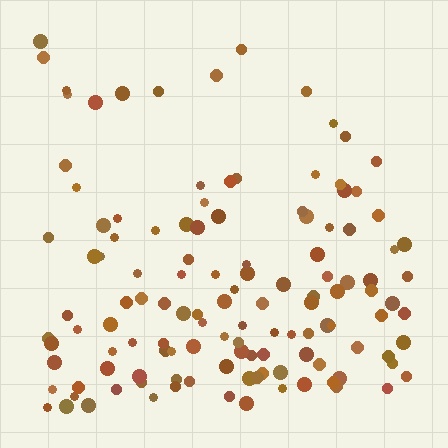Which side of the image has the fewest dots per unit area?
The top.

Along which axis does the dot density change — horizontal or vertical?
Vertical.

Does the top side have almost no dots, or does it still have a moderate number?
Still a moderate number, just noticeably fewer than the bottom.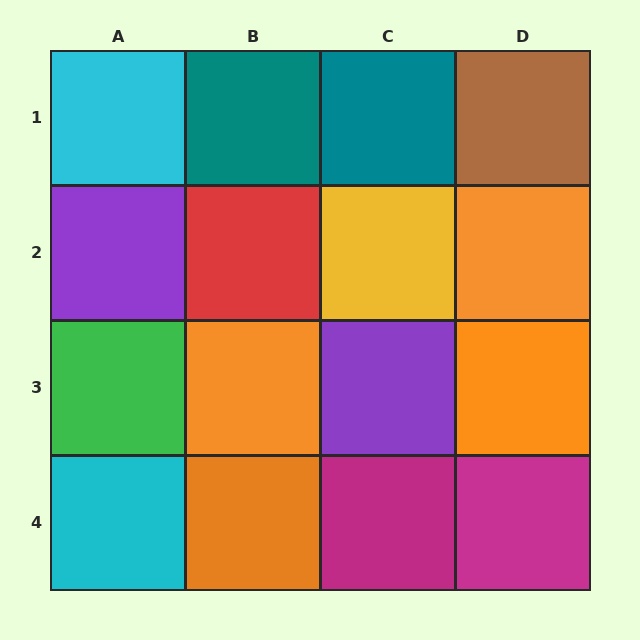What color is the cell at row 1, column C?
Teal.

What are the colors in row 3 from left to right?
Green, orange, purple, orange.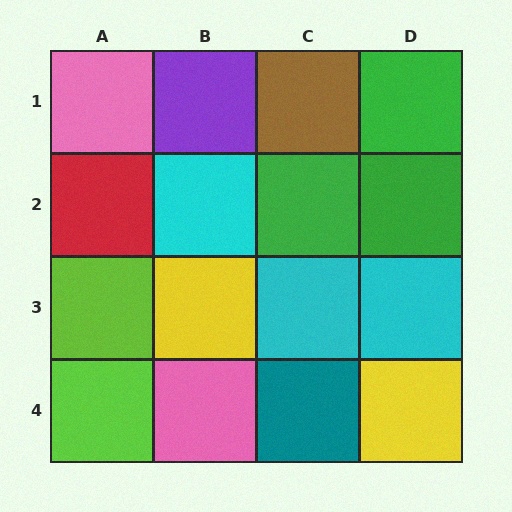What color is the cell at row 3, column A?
Lime.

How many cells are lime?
2 cells are lime.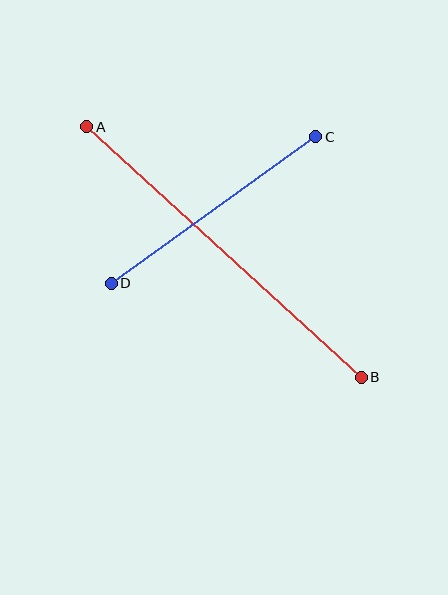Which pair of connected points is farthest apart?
Points A and B are farthest apart.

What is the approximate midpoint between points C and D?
The midpoint is at approximately (214, 210) pixels.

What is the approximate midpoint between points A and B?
The midpoint is at approximately (224, 252) pixels.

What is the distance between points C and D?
The distance is approximately 251 pixels.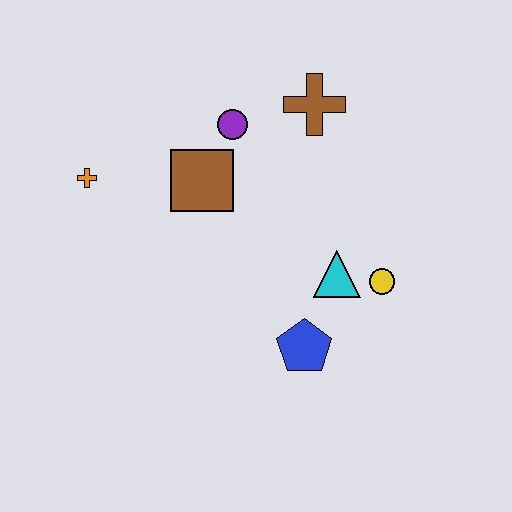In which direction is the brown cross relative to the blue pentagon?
The brown cross is above the blue pentagon.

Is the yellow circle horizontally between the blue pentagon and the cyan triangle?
No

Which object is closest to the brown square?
The purple circle is closest to the brown square.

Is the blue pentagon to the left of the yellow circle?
Yes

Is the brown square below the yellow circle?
No